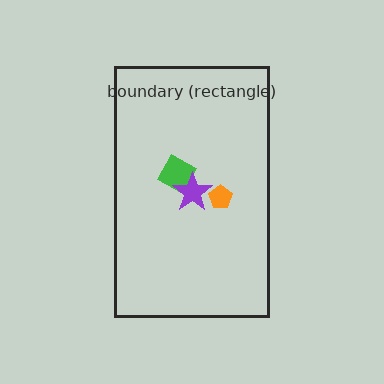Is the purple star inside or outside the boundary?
Inside.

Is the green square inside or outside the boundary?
Inside.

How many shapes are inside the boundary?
3 inside, 0 outside.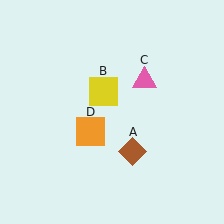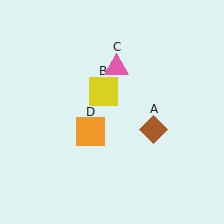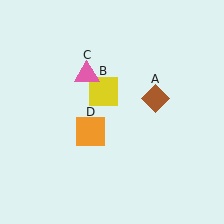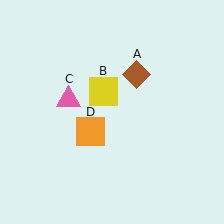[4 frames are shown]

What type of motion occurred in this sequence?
The brown diamond (object A), pink triangle (object C) rotated counterclockwise around the center of the scene.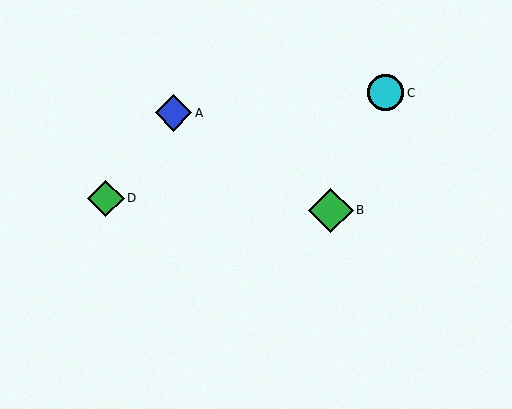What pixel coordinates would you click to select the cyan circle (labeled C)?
Click at (386, 93) to select the cyan circle C.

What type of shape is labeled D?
Shape D is a green diamond.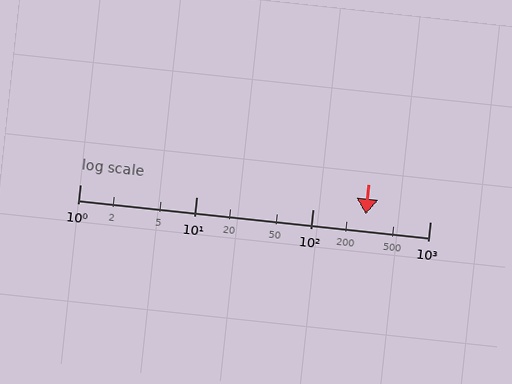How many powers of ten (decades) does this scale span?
The scale spans 3 decades, from 1 to 1000.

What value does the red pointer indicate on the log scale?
The pointer indicates approximately 280.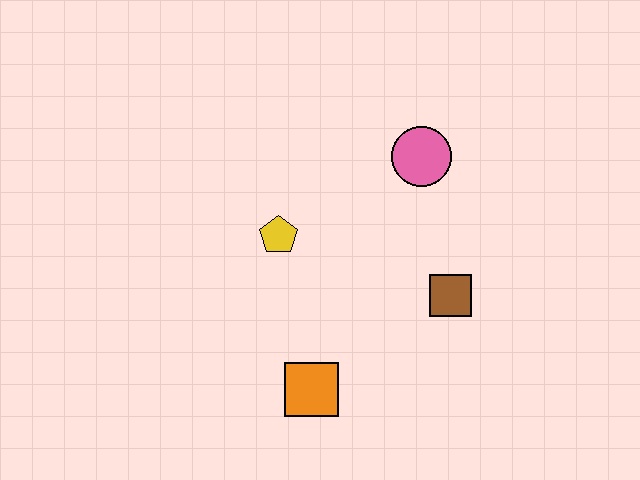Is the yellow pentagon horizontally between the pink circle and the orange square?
No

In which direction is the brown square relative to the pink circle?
The brown square is below the pink circle.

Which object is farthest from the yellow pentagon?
The brown square is farthest from the yellow pentagon.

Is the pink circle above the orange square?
Yes